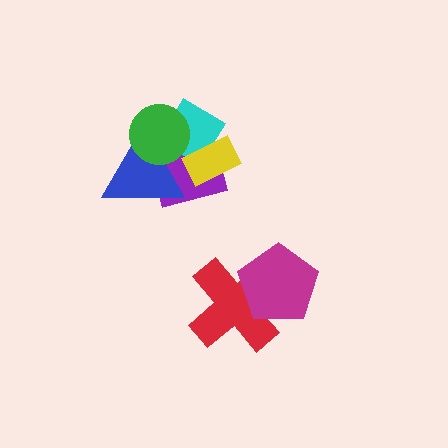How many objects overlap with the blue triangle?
3 objects overlap with the blue triangle.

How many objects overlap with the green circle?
3 objects overlap with the green circle.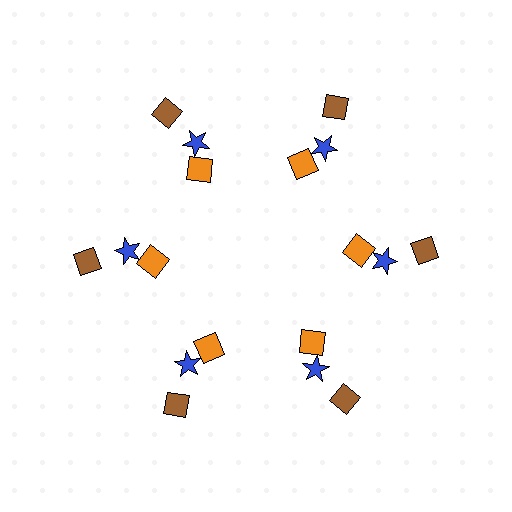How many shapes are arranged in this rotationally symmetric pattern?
There are 18 shapes, arranged in 6 groups of 3.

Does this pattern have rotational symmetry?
Yes, this pattern has 6-fold rotational symmetry. It looks the same after rotating 60 degrees around the center.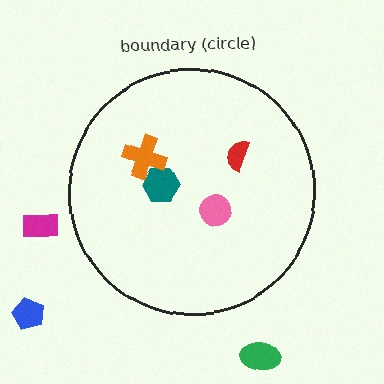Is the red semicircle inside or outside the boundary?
Inside.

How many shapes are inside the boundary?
4 inside, 3 outside.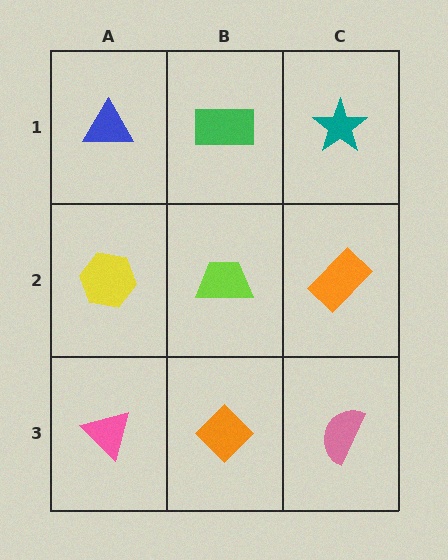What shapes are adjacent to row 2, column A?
A blue triangle (row 1, column A), a pink triangle (row 3, column A), a lime trapezoid (row 2, column B).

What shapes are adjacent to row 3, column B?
A lime trapezoid (row 2, column B), a pink triangle (row 3, column A), a pink semicircle (row 3, column C).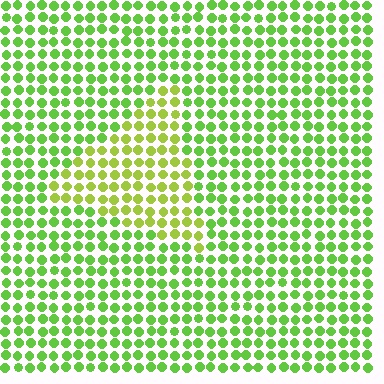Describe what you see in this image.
The image is filled with small lime elements in a uniform arrangement. A triangle-shaped region is visible where the elements are tinted to a slightly different hue, forming a subtle color boundary.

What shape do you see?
I see a triangle.